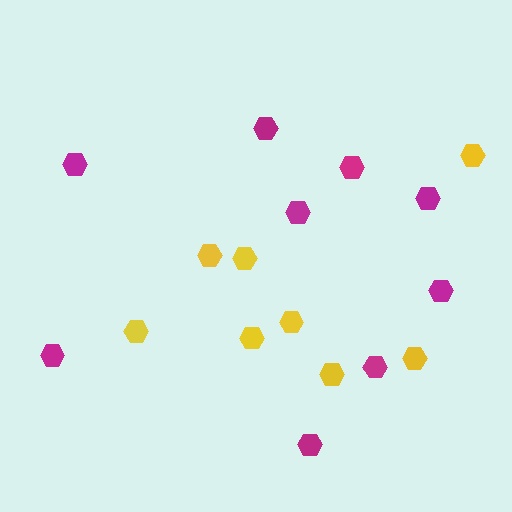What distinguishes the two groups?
There are 2 groups: one group of yellow hexagons (8) and one group of magenta hexagons (9).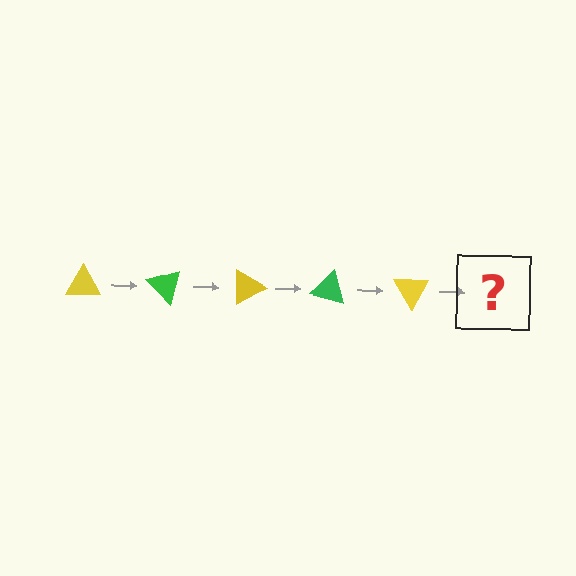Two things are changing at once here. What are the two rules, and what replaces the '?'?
The two rules are that it rotates 45 degrees each step and the color cycles through yellow and green. The '?' should be a green triangle, rotated 225 degrees from the start.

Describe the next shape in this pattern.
It should be a green triangle, rotated 225 degrees from the start.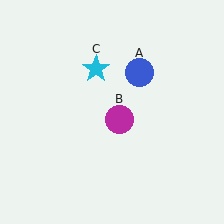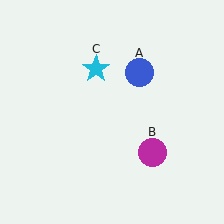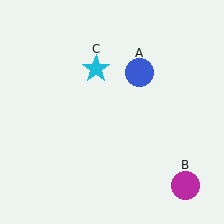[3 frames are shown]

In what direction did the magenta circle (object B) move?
The magenta circle (object B) moved down and to the right.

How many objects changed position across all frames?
1 object changed position: magenta circle (object B).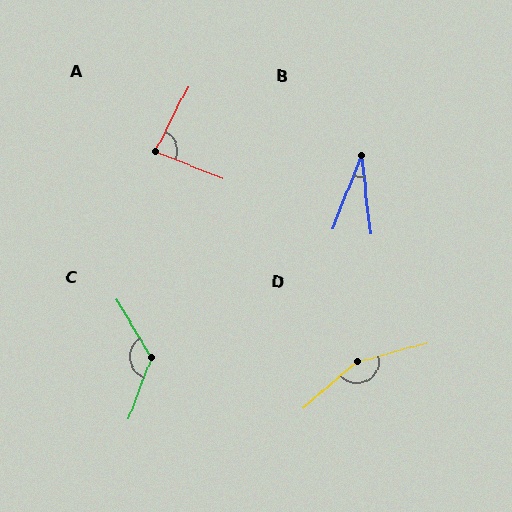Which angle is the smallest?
B, at approximately 29 degrees.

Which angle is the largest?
D, at approximately 155 degrees.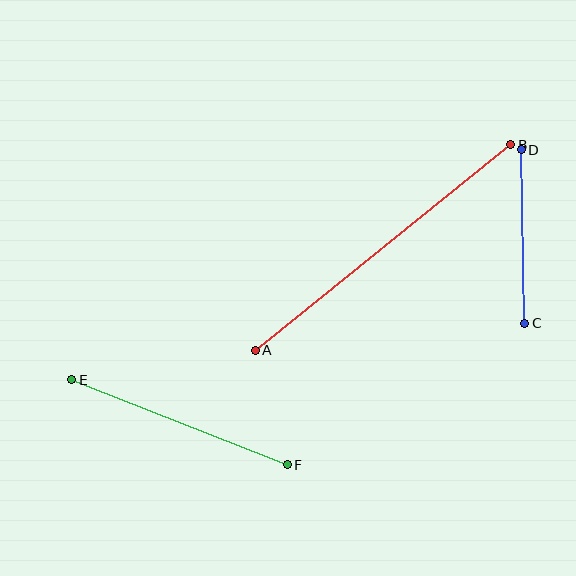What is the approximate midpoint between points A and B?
The midpoint is at approximately (383, 248) pixels.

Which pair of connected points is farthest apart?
Points A and B are farthest apart.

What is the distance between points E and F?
The distance is approximately 232 pixels.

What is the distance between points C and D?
The distance is approximately 174 pixels.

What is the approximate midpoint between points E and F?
The midpoint is at approximately (179, 422) pixels.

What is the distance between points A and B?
The distance is approximately 328 pixels.